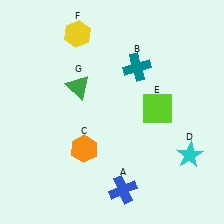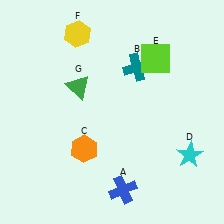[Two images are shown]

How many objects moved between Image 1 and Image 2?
1 object moved between the two images.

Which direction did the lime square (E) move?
The lime square (E) moved up.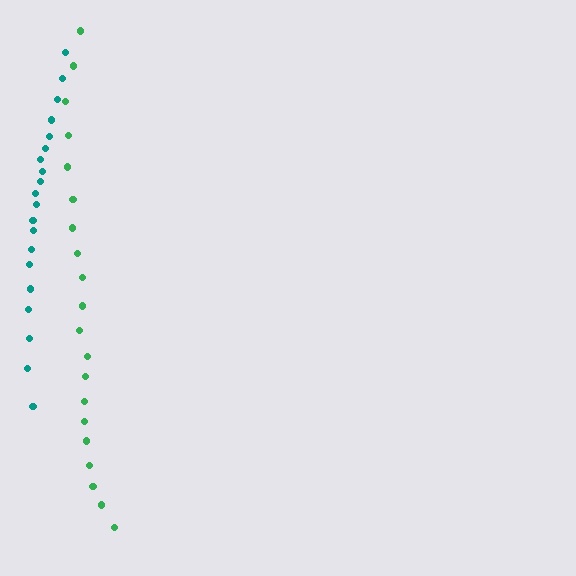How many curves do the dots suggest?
There are 2 distinct paths.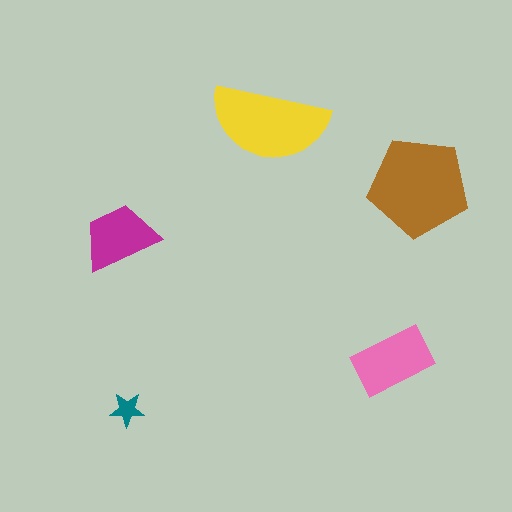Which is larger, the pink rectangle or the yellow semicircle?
The yellow semicircle.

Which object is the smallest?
The teal star.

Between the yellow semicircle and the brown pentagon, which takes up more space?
The brown pentagon.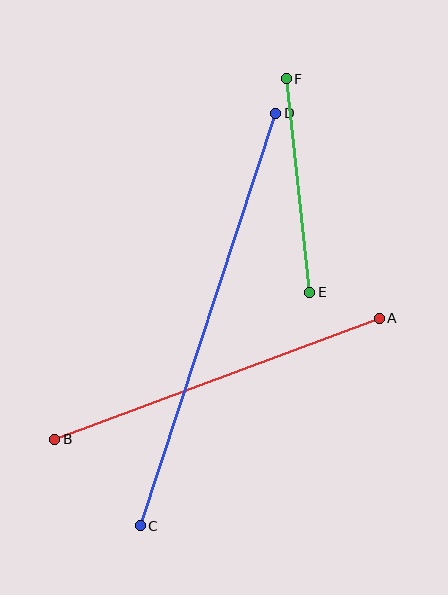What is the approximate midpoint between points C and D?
The midpoint is at approximately (208, 320) pixels.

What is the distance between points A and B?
The distance is approximately 346 pixels.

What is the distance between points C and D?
The distance is approximately 434 pixels.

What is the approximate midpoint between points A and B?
The midpoint is at approximately (217, 379) pixels.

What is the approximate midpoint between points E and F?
The midpoint is at approximately (298, 186) pixels.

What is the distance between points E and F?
The distance is approximately 215 pixels.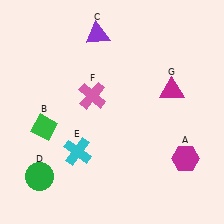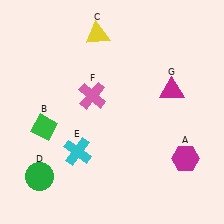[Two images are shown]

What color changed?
The triangle (C) changed from purple in Image 1 to yellow in Image 2.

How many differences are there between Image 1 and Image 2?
There is 1 difference between the two images.